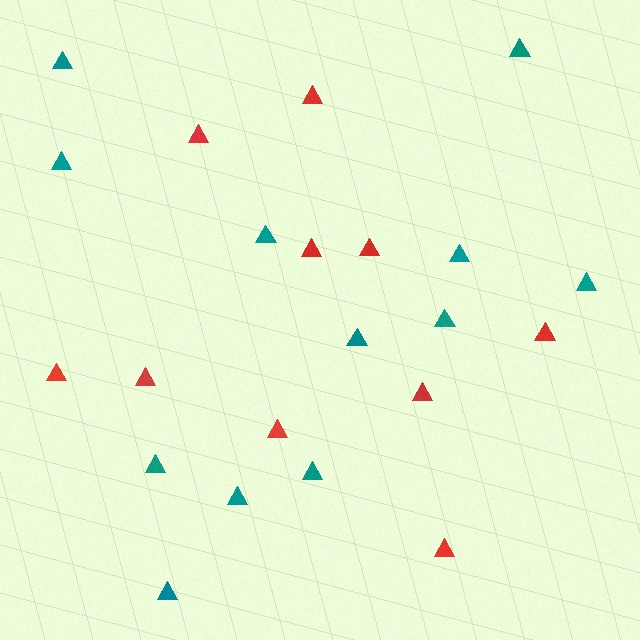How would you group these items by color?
There are 2 groups: one group of teal triangles (12) and one group of red triangles (10).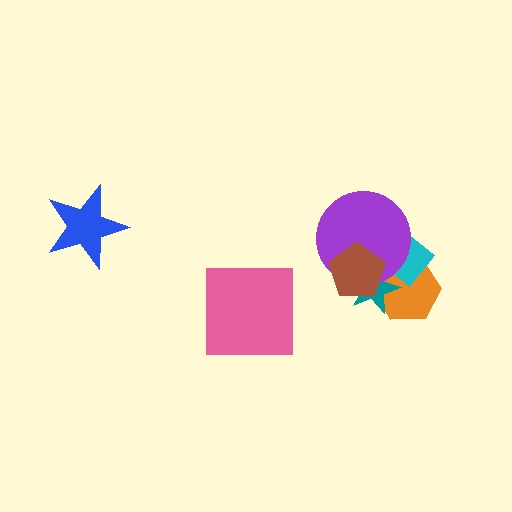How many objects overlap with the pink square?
0 objects overlap with the pink square.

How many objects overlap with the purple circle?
4 objects overlap with the purple circle.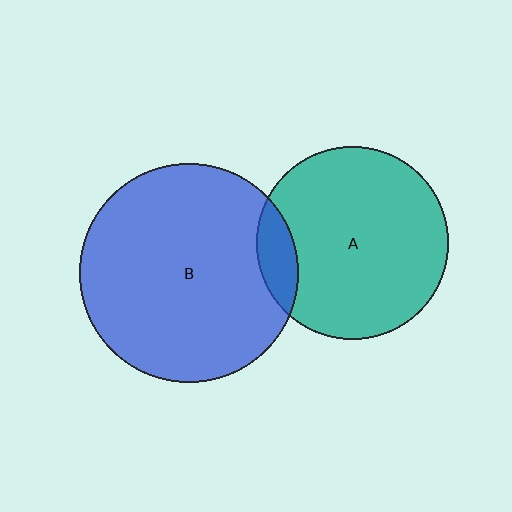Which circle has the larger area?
Circle B (blue).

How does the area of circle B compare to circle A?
Approximately 1.3 times.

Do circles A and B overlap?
Yes.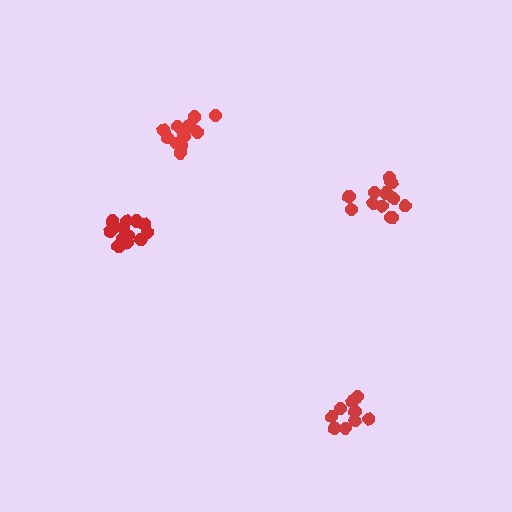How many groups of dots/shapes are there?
There are 4 groups.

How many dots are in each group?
Group 1: 9 dots, Group 2: 12 dots, Group 3: 13 dots, Group 4: 15 dots (49 total).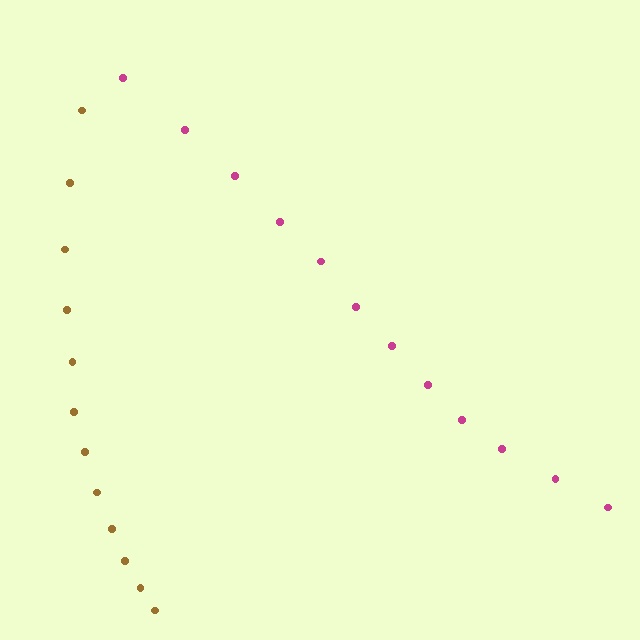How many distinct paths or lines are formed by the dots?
There are 2 distinct paths.